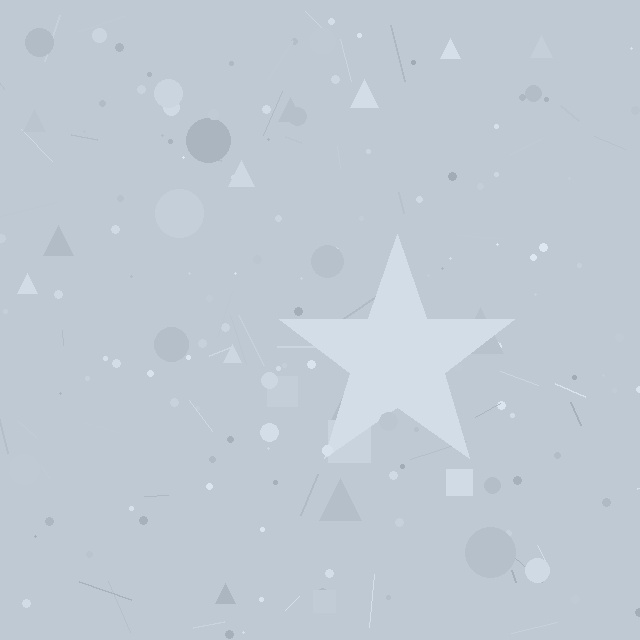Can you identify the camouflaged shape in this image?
The camouflaged shape is a star.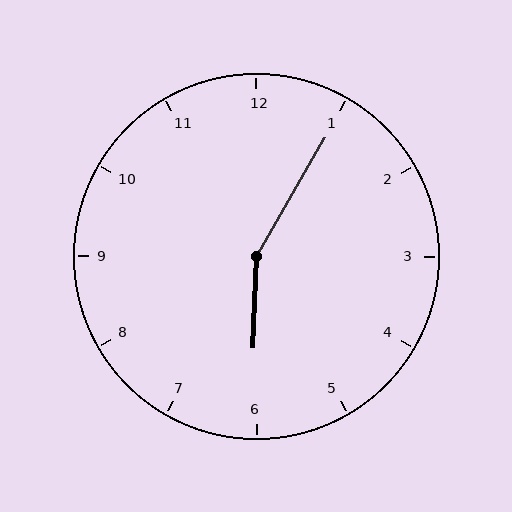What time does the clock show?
6:05.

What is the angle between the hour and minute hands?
Approximately 152 degrees.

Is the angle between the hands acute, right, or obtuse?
It is obtuse.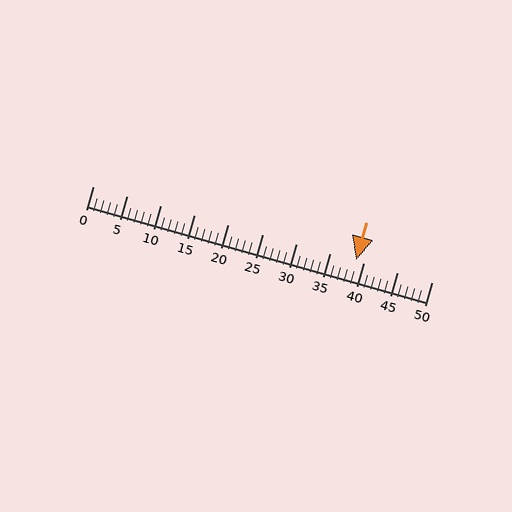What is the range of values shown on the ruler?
The ruler shows values from 0 to 50.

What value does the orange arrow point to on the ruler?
The orange arrow points to approximately 39.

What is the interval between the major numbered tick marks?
The major tick marks are spaced 5 units apart.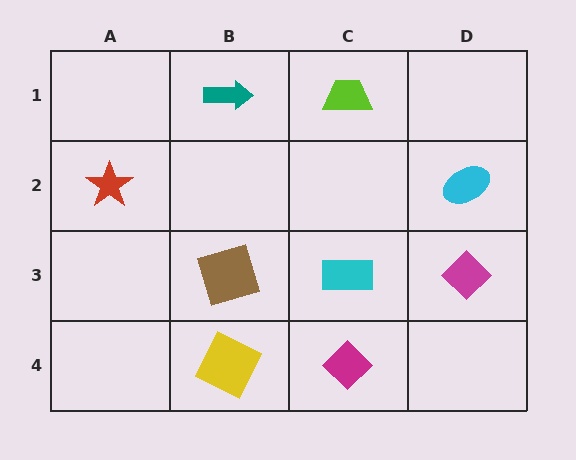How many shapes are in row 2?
2 shapes.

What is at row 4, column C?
A magenta diamond.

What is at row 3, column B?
A brown square.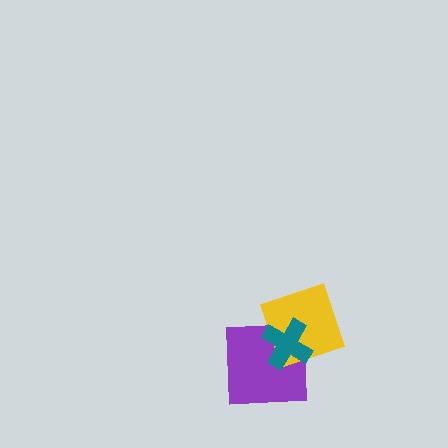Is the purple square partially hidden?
Yes, it is partially covered by another shape.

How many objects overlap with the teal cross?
2 objects overlap with the teal cross.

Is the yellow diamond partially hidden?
Yes, it is partially covered by another shape.